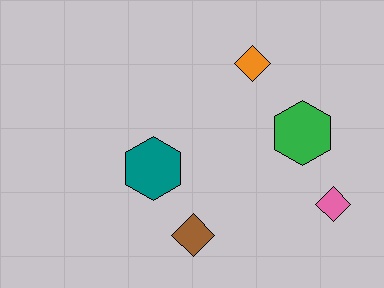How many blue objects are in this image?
There are no blue objects.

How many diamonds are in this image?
There are 3 diamonds.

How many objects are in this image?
There are 5 objects.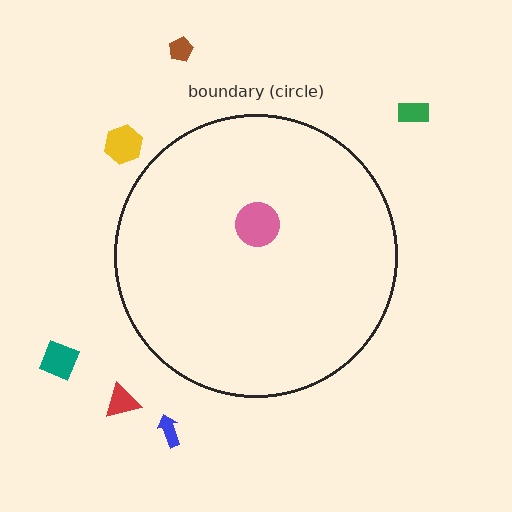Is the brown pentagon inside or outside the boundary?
Outside.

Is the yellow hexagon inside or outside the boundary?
Outside.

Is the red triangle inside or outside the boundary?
Outside.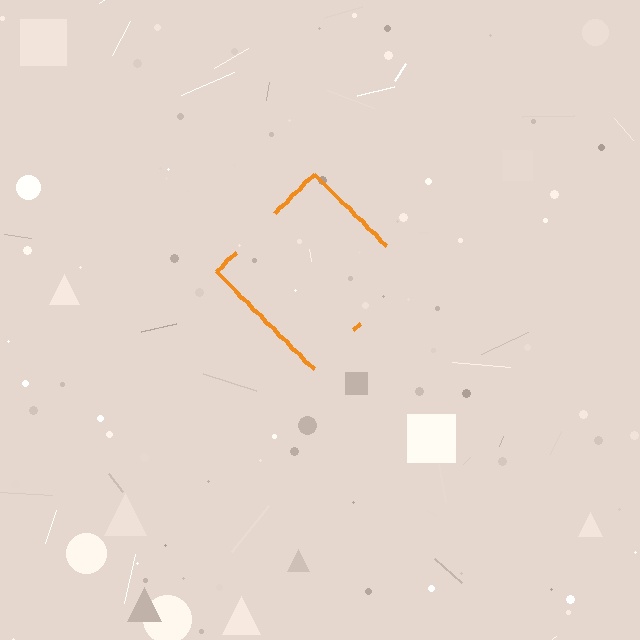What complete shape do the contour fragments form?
The contour fragments form a diamond.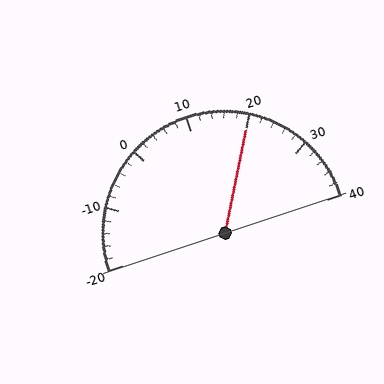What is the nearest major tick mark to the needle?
The nearest major tick mark is 20.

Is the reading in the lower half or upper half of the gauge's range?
The reading is in the upper half of the range (-20 to 40).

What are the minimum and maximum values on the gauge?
The gauge ranges from -20 to 40.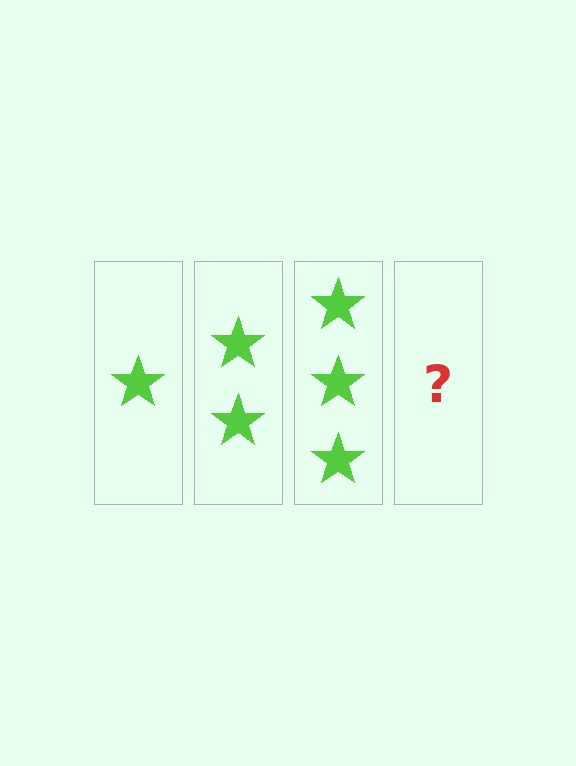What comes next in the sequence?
The next element should be 4 stars.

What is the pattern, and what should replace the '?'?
The pattern is that each step adds one more star. The '?' should be 4 stars.